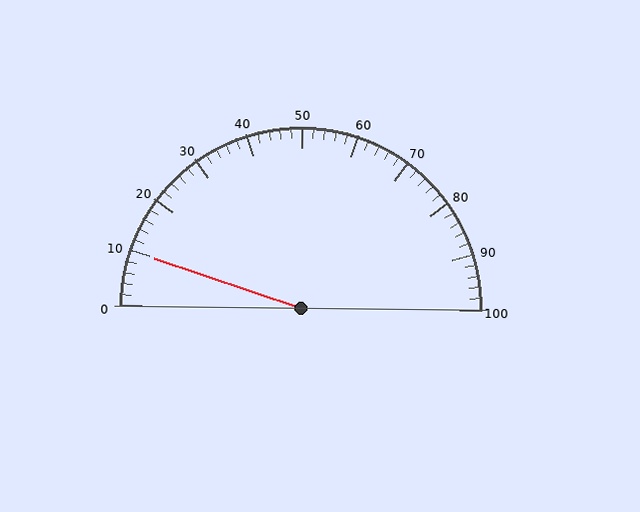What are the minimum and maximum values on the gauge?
The gauge ranges from 0 to 100.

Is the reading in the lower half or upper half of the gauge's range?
The reading is in the lower half of the range (0 to 100).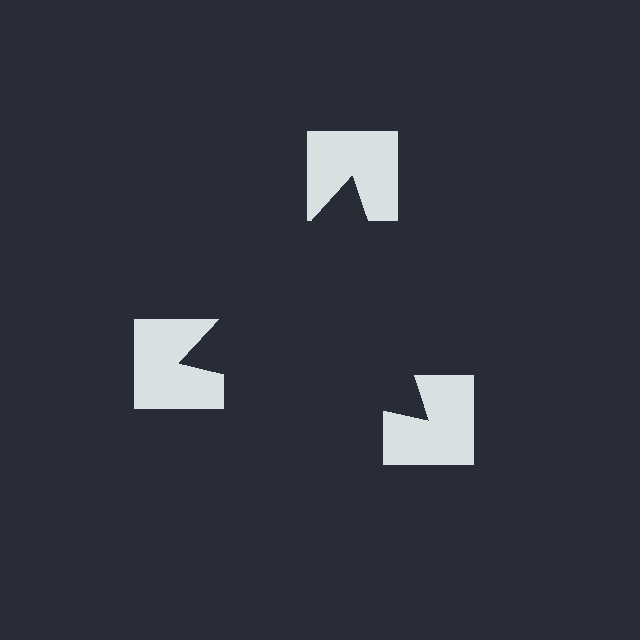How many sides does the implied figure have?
3 sides.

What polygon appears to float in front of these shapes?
An illusory triangle — its edges are inferred from the aligned wedge cuts in the notched squares, not physically drawn.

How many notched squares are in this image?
There are 3 — one at each vertex of the illusory triangle.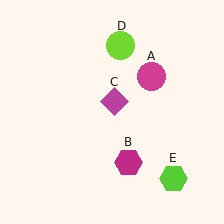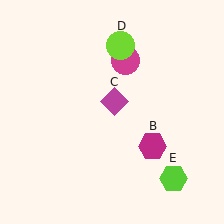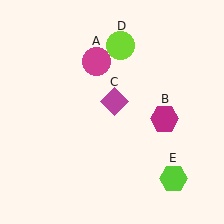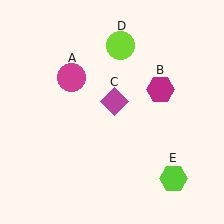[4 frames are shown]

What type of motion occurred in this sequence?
The magenta circle (object A), magenta hexagon (object B) rotated counterclockwise around the center of the scene.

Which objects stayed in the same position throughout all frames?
Magenta diamond (object C) and lime circle (object D) and lime hexagon (object E) remained stationary.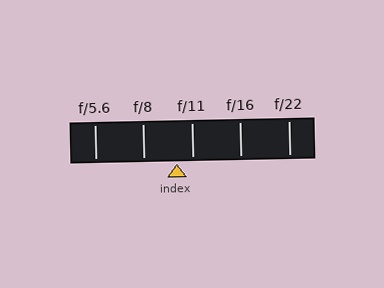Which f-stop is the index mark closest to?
The index mark is closest to f/11.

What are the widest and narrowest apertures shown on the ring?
The widest aperture shown is f/5.6 and the narrowest is f/22.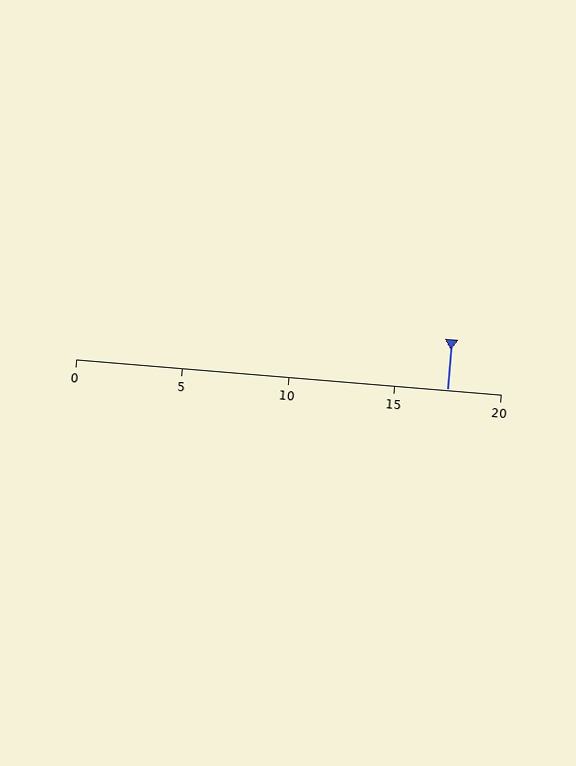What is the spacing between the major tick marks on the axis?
The major ticks are spaced 5 apart.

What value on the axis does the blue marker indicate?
The marker indicates approximately 17.5.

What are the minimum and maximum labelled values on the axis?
The axis runs from 0 to 20.